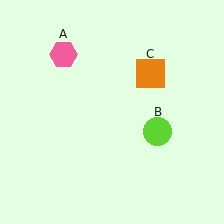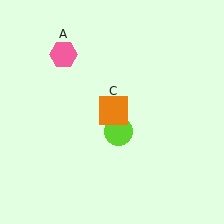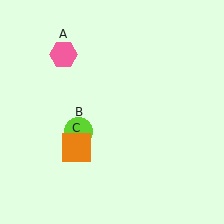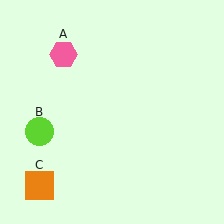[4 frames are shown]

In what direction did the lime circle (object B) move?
The lime circle (object B) moved left.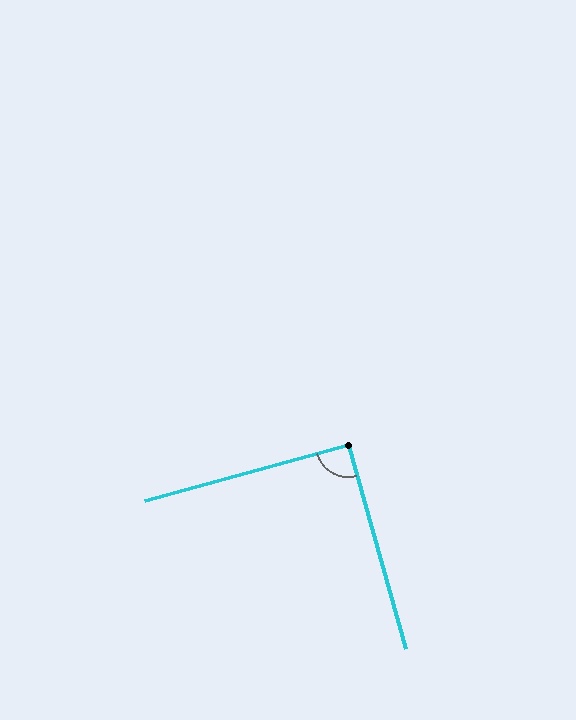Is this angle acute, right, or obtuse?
It is approximately a right angle.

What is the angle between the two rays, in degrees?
Approximately 90 degrees.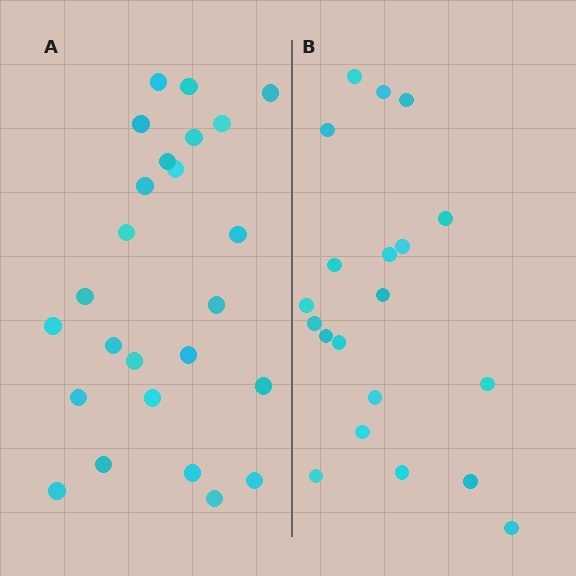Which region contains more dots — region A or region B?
Region A (the left region) has more dots.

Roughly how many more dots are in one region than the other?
Region A has about 5 more dots than region B.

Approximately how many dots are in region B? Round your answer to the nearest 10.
About 20 dots.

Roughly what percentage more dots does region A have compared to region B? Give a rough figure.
About 25% more.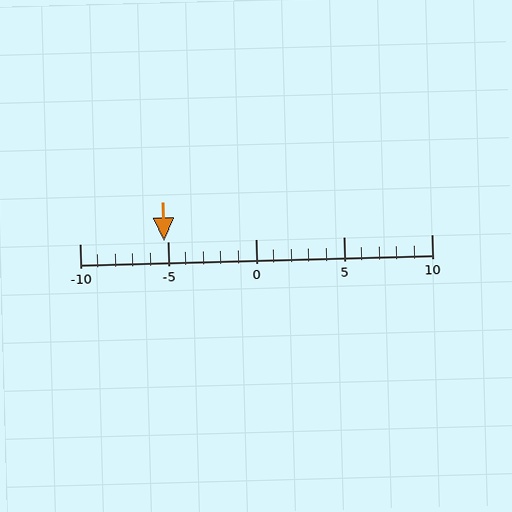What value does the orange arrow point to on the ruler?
The orange arrow points to approximately -5.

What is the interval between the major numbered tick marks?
The major tick marks are spaced 5 units apart.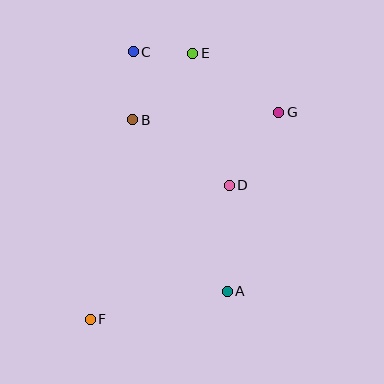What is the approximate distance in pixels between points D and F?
The distance between D and F is approximately 194 pixels.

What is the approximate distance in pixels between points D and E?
The distance between D and E is approximately 137 pixels.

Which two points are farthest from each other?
Points E and F are farthest from each other.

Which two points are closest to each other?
Points C and E are closest to each other.